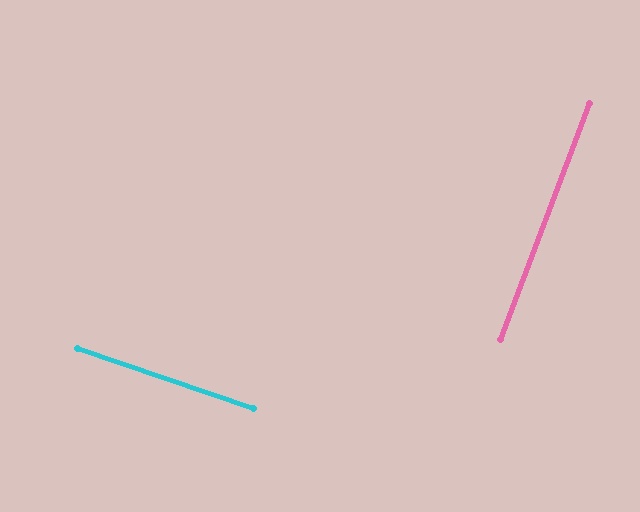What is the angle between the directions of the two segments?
Approximately 88 degrees.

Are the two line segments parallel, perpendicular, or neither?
Perpendicular — they meet at approximately 88°.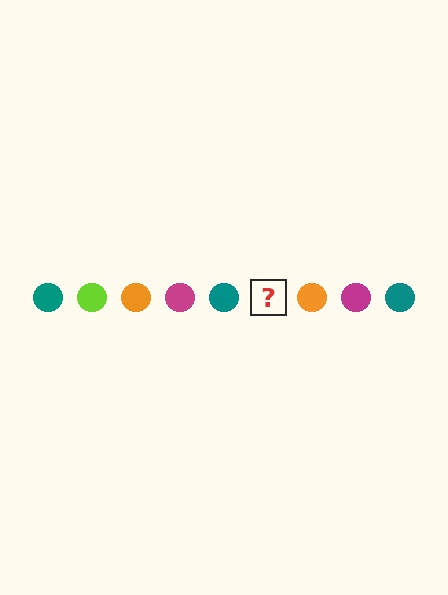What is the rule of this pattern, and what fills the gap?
The rule is that the pattern cycles through teal, lime, orange, magenta circles. The gap should be filled with a lime circle.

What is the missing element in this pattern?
The missing element is a lime circle.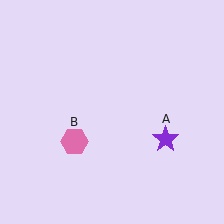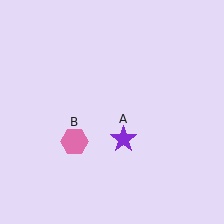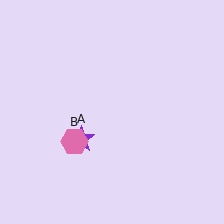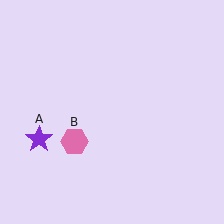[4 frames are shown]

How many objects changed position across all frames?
1 object changed position: purple star (object A).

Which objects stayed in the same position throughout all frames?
Pink hexagon (object B) remained stationary.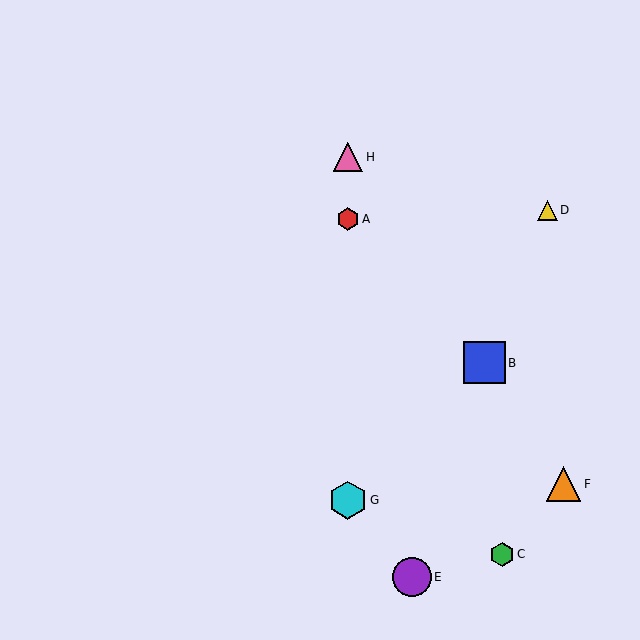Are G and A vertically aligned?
Yes, both are at x≈348.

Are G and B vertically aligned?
No, G is at x≈348 and B is at x≈484.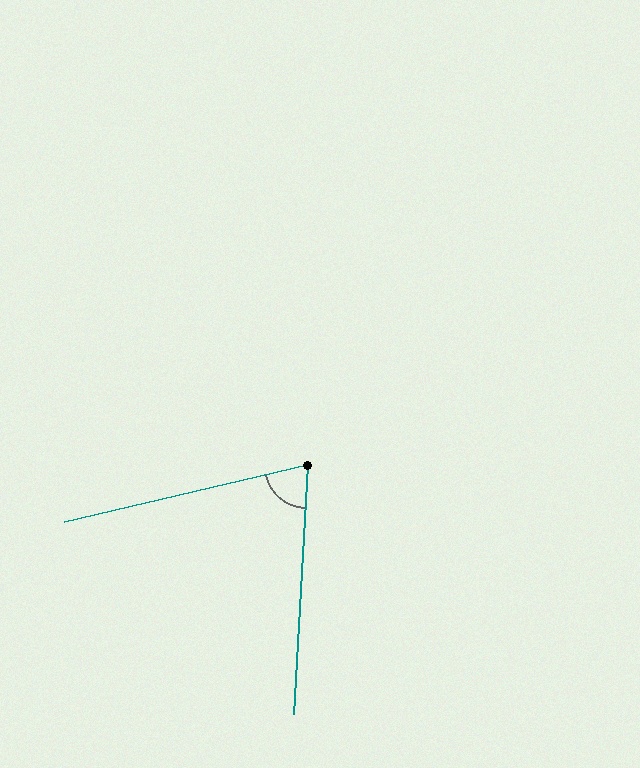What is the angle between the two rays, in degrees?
Approximately 74 degrees.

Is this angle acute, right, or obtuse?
It is acute.